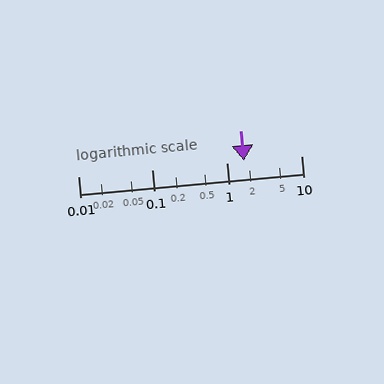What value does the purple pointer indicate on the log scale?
The pointer indicates approximately 1.7.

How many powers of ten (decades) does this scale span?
The scale spans 3 decades, from 0.01 to 10.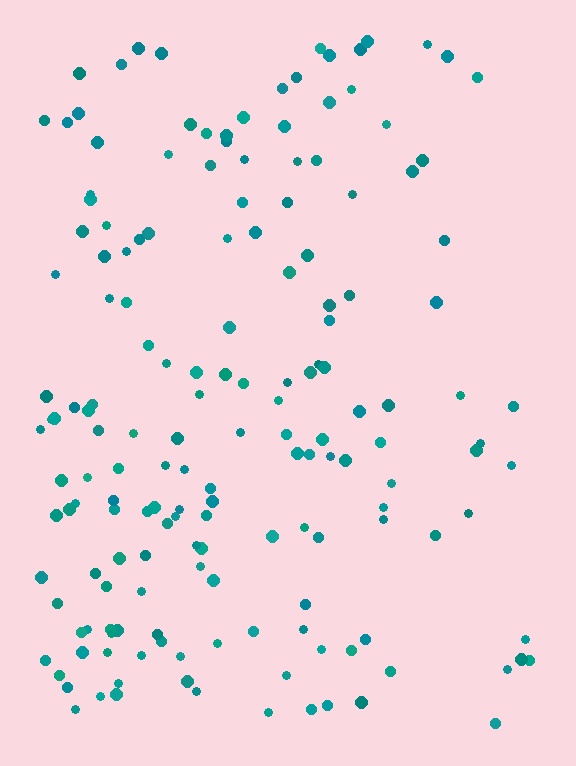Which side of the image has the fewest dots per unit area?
The right.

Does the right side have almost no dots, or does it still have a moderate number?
Still a moderate number, just noticeably fewer than the left.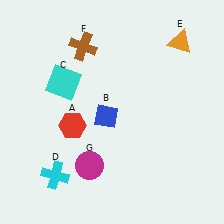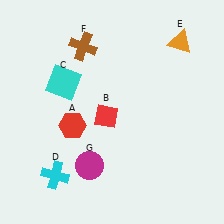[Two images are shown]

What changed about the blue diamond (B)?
In Image 1, B is blue. In Image 2, it changed to red.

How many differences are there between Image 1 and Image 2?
There is 1 difference between the two images.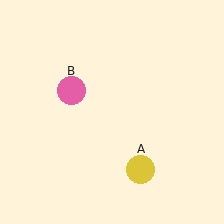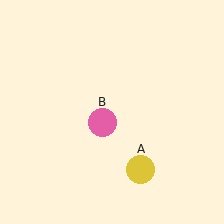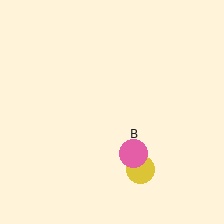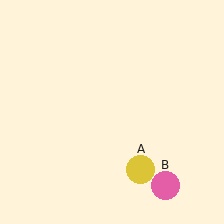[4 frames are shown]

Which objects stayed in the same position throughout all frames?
Yellow circle (object A) remained stationary.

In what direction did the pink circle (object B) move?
The pink circle (object B) moved down and to the right.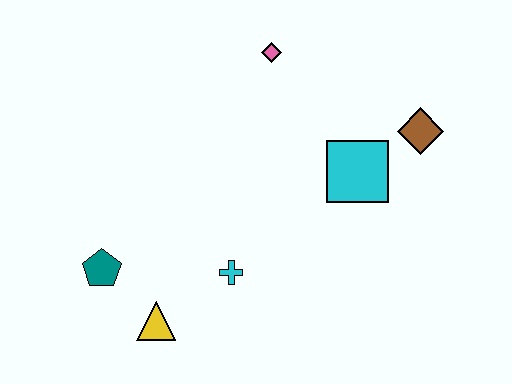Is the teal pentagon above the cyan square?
No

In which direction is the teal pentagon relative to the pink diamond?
The teal pentagon is below the pink diamond.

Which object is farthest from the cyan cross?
The brown diamond is farthest from the cyan cross.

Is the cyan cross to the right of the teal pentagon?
Yes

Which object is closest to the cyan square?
The brown diamond is closest to the cyan square.